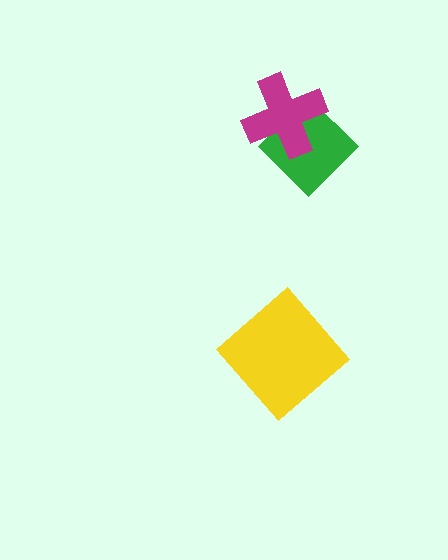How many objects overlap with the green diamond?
1 object overlaps with the green diamond.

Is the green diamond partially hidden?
Yes, it is partially covered by another shape.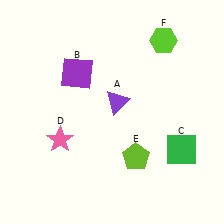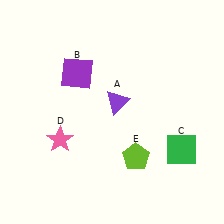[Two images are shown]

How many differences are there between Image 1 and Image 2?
There is 1 difference between the two images.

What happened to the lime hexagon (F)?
The lime hexagon (F) was removed in Image 2. It was in the top-right area of Image 1.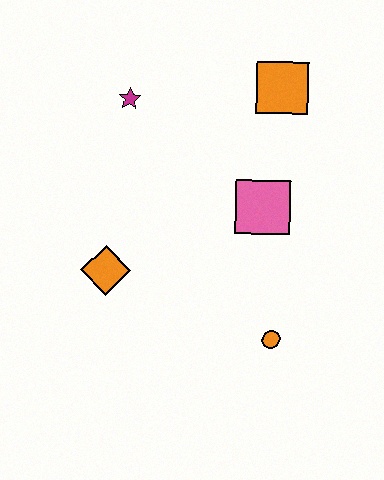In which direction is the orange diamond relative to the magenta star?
The orange diamond is below the magenta star.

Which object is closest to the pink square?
The orange square is closest to the pink square.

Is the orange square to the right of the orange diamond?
Yes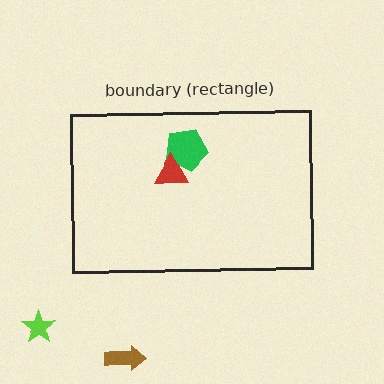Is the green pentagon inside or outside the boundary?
Inside.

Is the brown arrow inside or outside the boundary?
Outside.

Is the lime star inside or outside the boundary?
Outside.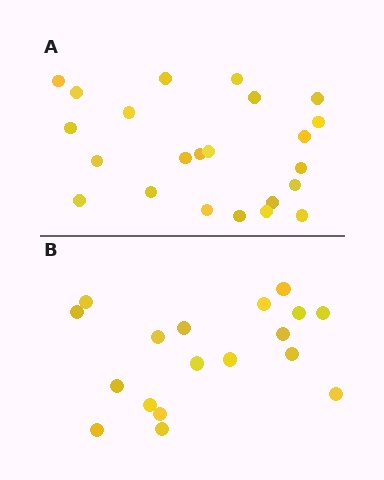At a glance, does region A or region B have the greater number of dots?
Region A (the top region) has more dots.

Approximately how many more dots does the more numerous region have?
Region A has about 5 more dots than region B.